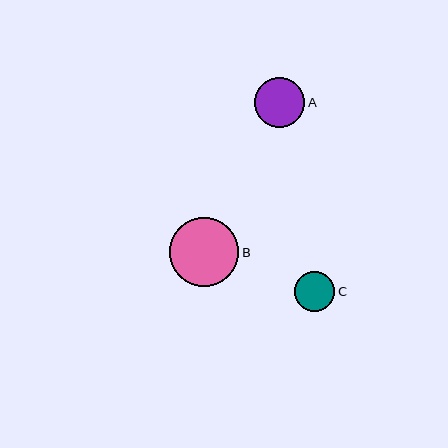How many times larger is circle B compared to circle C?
Circle B is approximately 1.7 times the size of circle C.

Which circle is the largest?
Circle B is the largest with a size of approximately 69 pixels.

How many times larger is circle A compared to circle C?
Circle A is approximately 1.3 times the size of circle C.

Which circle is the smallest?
Circle C is the smallest with a size of approximately 40 pixels.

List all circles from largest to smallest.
From largest to smallest: B, A, C.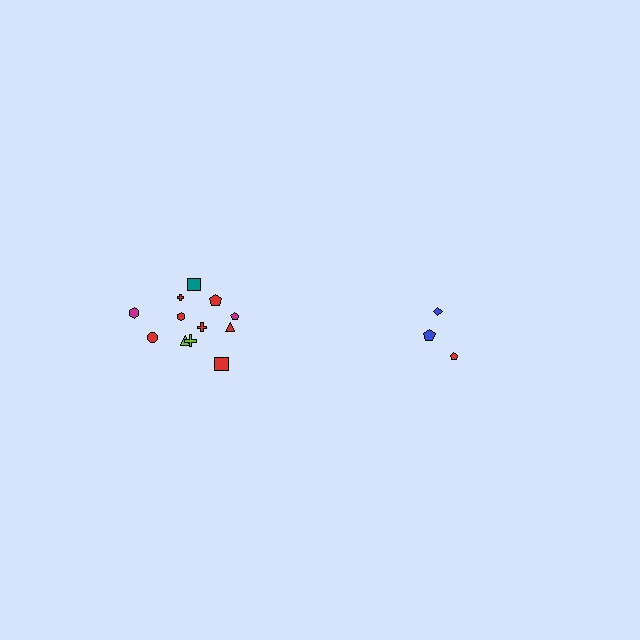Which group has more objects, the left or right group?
The left group.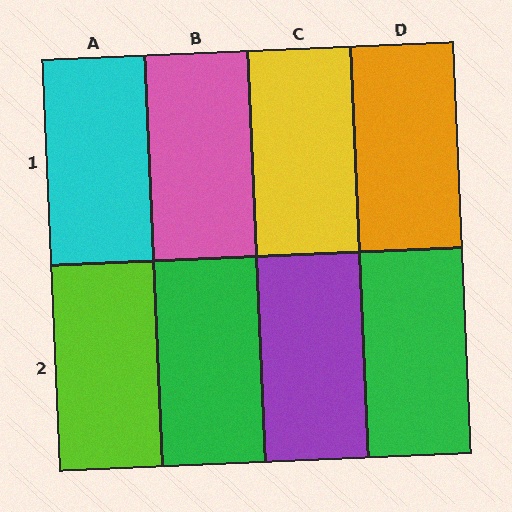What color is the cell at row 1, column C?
Yellow.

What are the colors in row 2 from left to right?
Lime, green, purple, green.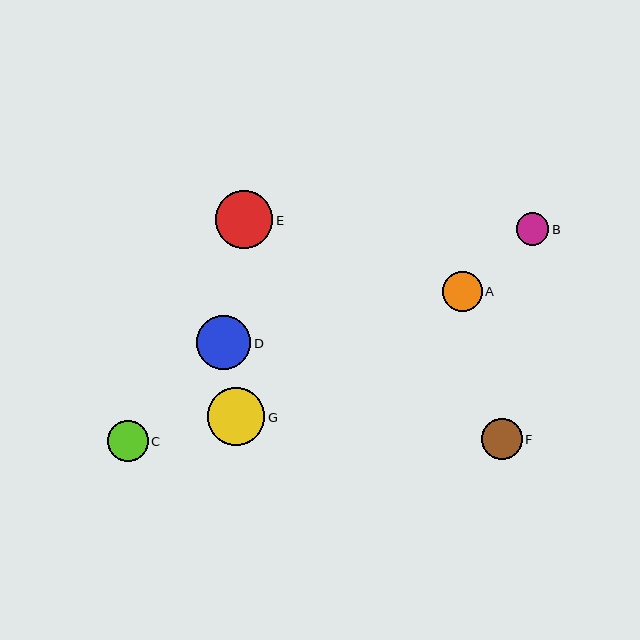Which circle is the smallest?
Circle B is the smallest with a size of approximately 33 pixels.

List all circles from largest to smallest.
From largest to smallest: E, G, D, F, C, A, B.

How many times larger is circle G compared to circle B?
Circle G is approximately 1.8 times the size of circle B.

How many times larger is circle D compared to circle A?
Circle D is approximately 1.4 times the size of circle A.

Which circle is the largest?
Circle E is the largest with a size of approximately 58 pixels.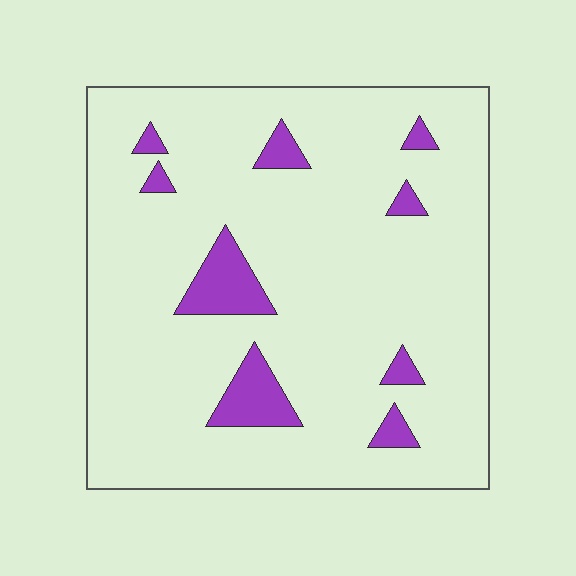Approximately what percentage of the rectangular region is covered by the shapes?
Approximately 10%.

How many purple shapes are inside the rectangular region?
9.